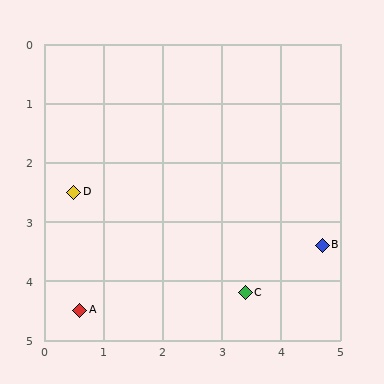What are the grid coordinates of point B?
Point B is at approximately (4.7, 3.4).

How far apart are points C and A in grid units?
Points C and A are about 2.8 grid units apart.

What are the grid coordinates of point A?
Point A is at approximately (0.6, 4.5).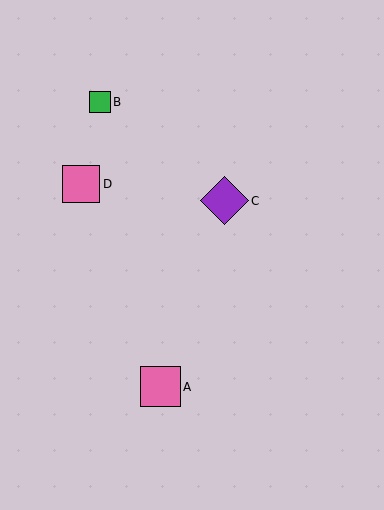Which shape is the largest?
The purple diamond (labeled C) is the largest.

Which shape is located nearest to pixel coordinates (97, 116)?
The green square (labeled B) at (100, 102) is nearest to that location.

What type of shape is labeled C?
Shape C is a purple diamond.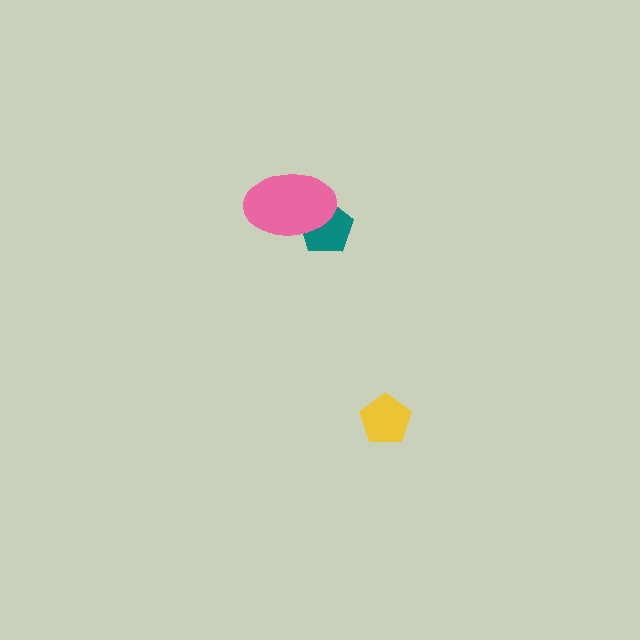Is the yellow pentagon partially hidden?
No, no other shape covers it.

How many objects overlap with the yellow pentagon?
0 objects overlap with the yellow pentagon.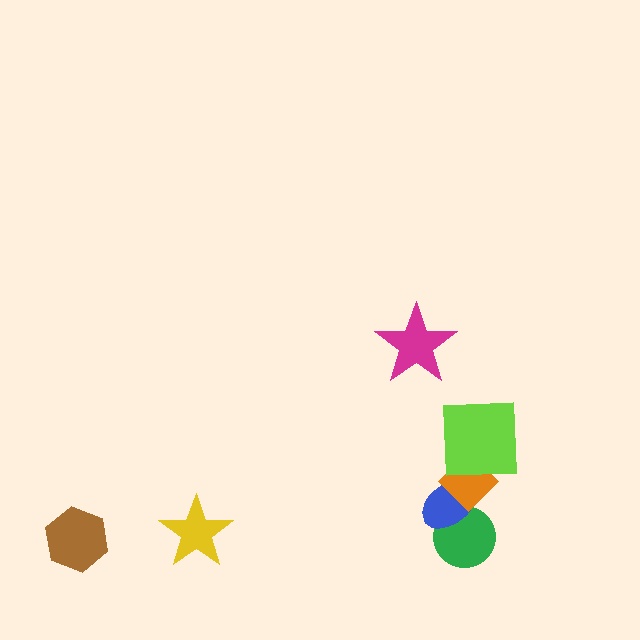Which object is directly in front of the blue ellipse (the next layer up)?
The orange diamond is directly in front of the blue ellipse.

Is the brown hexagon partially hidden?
No, no other shape covers it.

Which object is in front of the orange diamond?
The lime square is in front of the orange diamond.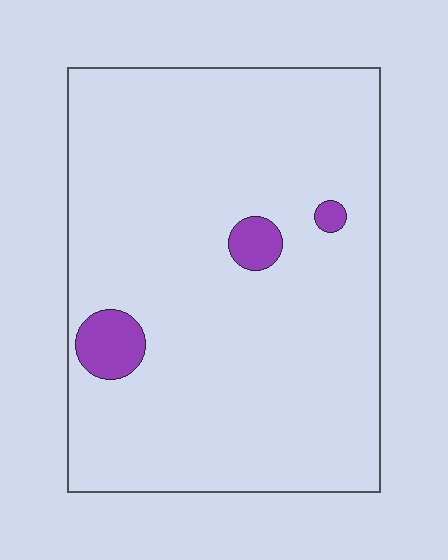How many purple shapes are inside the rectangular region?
3.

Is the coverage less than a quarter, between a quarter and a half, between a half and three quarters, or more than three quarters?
Less than a quarter.